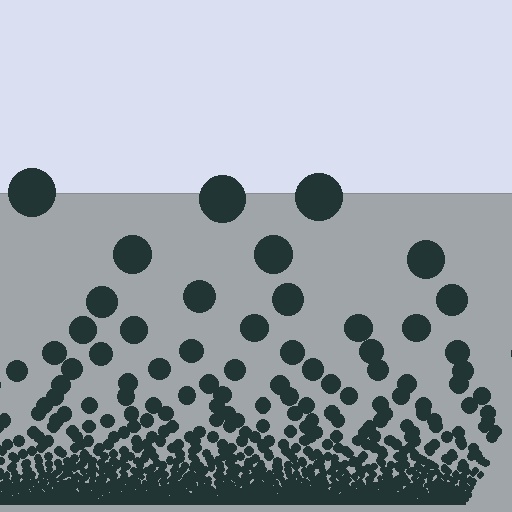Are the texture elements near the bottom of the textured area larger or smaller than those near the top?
Smaller. The gradient is inverted — elements near the bottom are smaller and denser.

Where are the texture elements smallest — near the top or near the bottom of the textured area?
Near the bottom.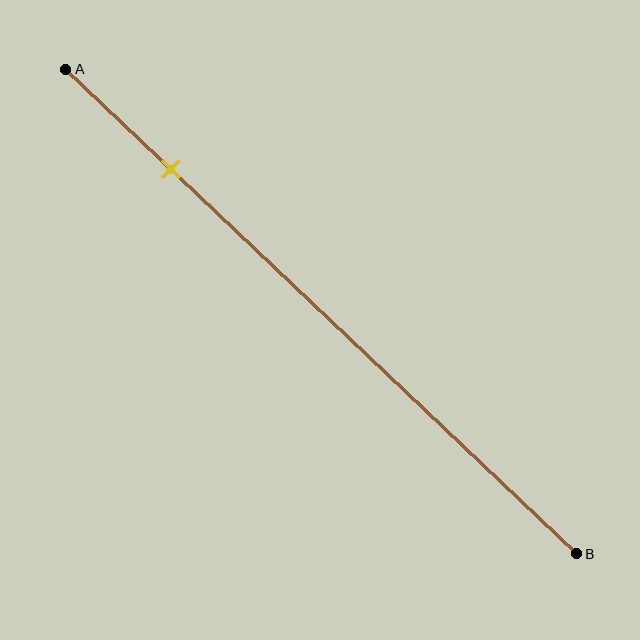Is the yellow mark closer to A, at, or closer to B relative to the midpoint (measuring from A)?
The yellow mark is closer to point A than the midpoint of segment AB.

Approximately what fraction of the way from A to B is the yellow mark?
The yellow mark is approximately 20% of the way from A to B.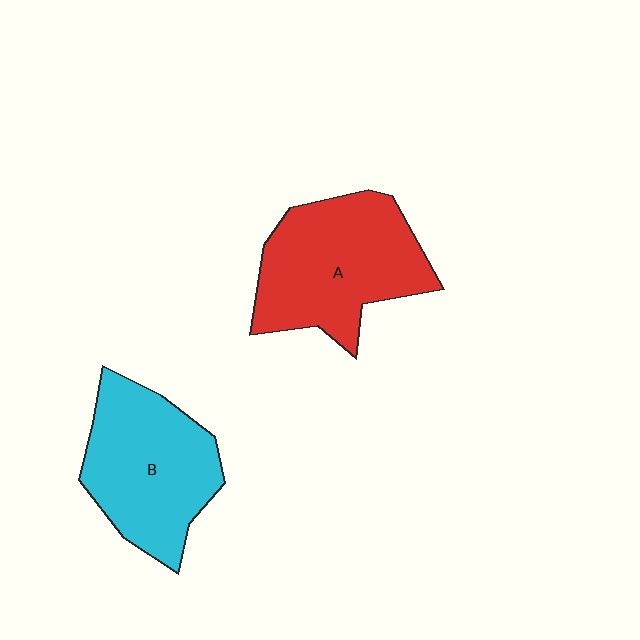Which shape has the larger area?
Shape A (red).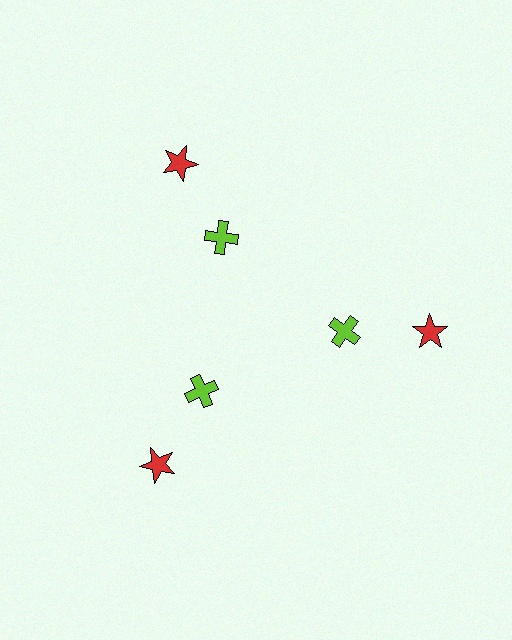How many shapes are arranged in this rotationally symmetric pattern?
There are 6 shapes, arranged in 3 groups of 2.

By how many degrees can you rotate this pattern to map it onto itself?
The pattern maps onto itself every 120 degrees of rotation.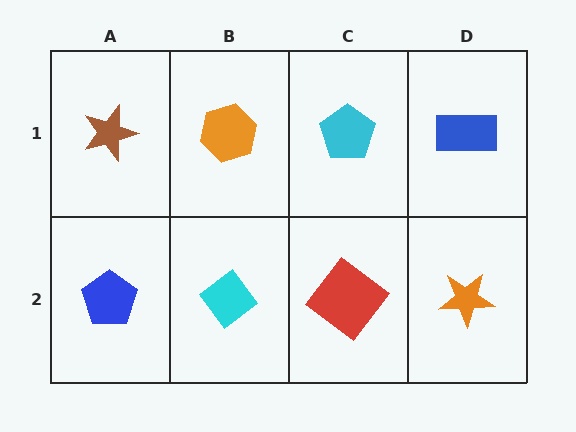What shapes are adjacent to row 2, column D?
A blue rectangle (row 1, column D), a red diamond (row 2, column C).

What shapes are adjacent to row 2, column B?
An orange hexagon (row 1, column B), a blue pentagon (row 2, column A), a red diamond (row 2, column C).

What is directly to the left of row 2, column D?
A red diamond.